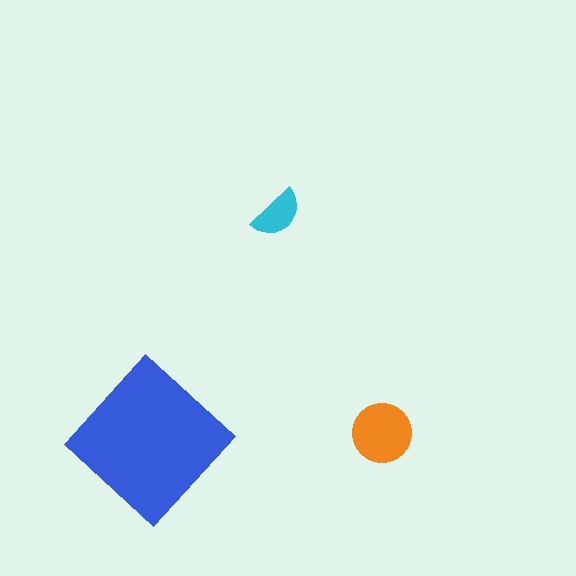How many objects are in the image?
There are 3 objects in the image.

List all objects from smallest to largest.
The cyan semicircle, the orange circle, the blue diamond.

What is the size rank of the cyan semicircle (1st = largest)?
3rd.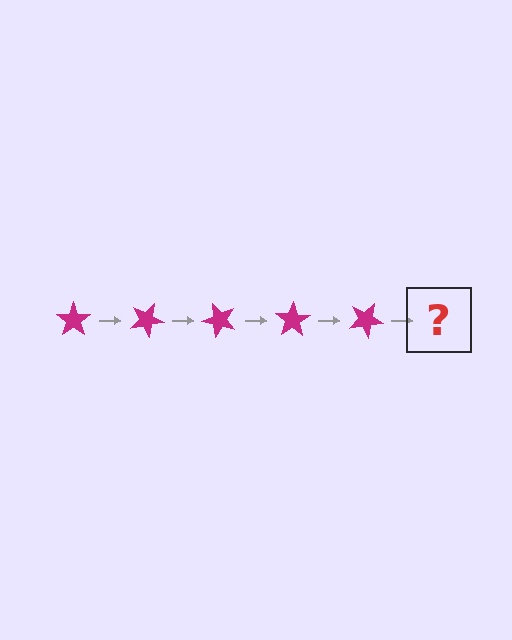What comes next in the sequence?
The next element should be a magenta star rotated 125 degrees.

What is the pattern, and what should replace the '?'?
The pattern is that the star rotates 25 degrees each step. The '?' should be a magenta star rotated 125 degrees.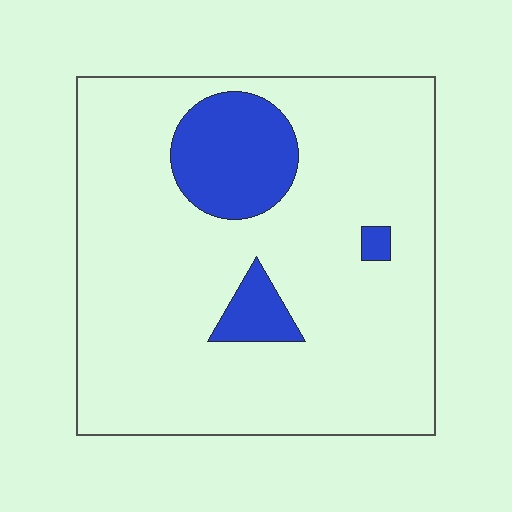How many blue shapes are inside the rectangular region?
3.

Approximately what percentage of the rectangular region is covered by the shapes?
Approximately 15%.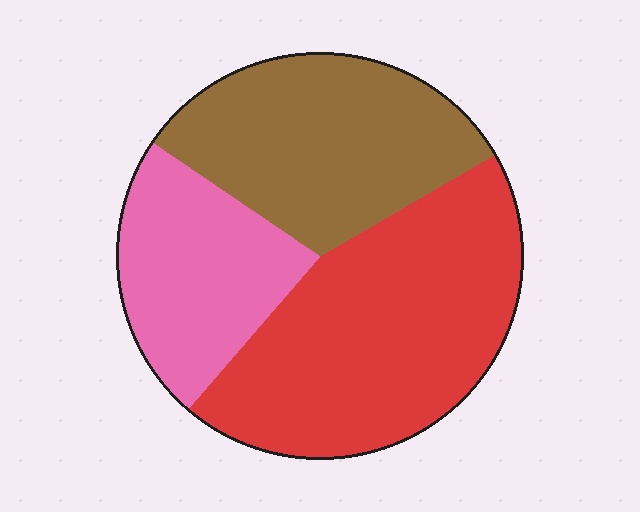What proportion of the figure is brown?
Brown covers 32% of the figure.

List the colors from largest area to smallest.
From largest to smallest: red, brown, pink.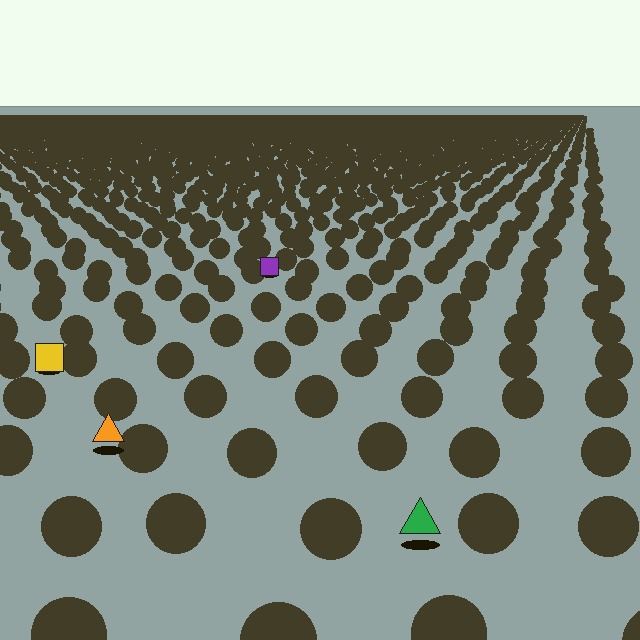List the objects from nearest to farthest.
From nearest to farthest: the green triangle, the orange triangle, the yellow square, the purple square.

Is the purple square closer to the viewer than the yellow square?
No. The yellow square is closer — you can tell from the texture gradient: the ground texture is coarser near it.